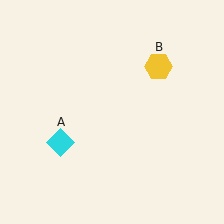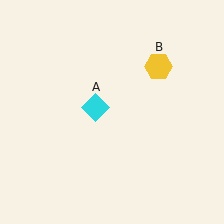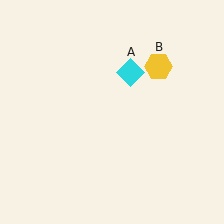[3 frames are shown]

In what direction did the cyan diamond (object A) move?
The cyan diamond (object A) moved up and to the right.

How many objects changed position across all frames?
1 object changed position: cyan diamond (object A).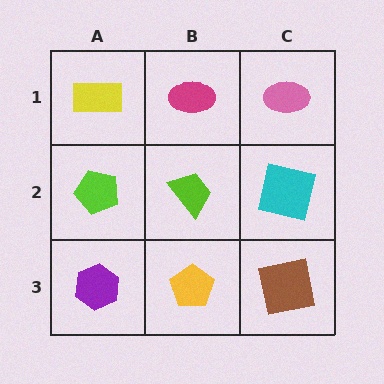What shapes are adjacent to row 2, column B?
A magenta ellipse (row 1, column B), a yellow pentagon (row 3, column B), a lime pentagon (row 2, column A), a cyan square (row 2, column C).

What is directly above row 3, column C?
A cyan square.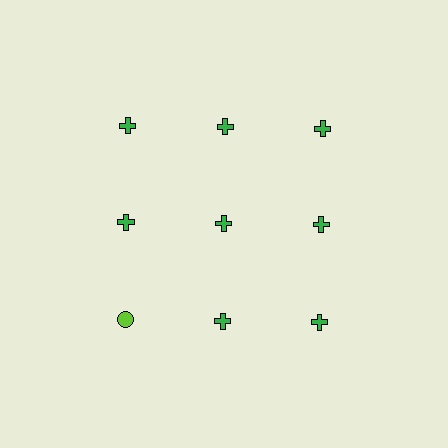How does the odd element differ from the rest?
It differs in both color (lime instead of green) and shape (circle instead of cross).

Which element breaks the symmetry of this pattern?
The lime circle in the third row, leftmost column breaks the symmetry. All other shapes are green crosses.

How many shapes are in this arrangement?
There are 9 shapes arranged in a grid pattern.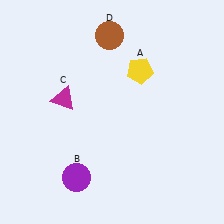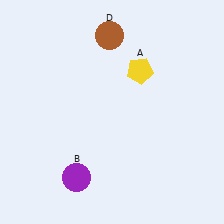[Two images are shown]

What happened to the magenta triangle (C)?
The magenta triangle (C) was removed in Image 2. It was in the top-left area of Image 1.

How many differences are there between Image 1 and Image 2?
There is 1 difference between the two images.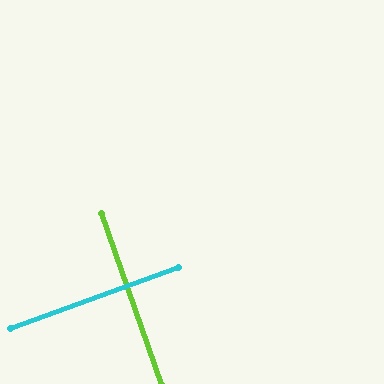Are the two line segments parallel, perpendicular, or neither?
Perpendicular — they meet at approximately 89°.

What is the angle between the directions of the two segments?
Approximately 89 degrees.